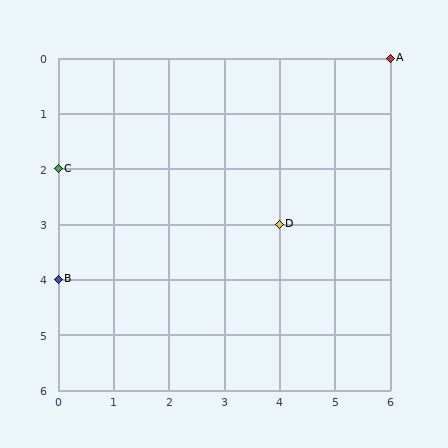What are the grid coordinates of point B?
Point B is at grid coordinates (0, 4).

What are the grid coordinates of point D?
Point D is at grid coordinates (4, 3).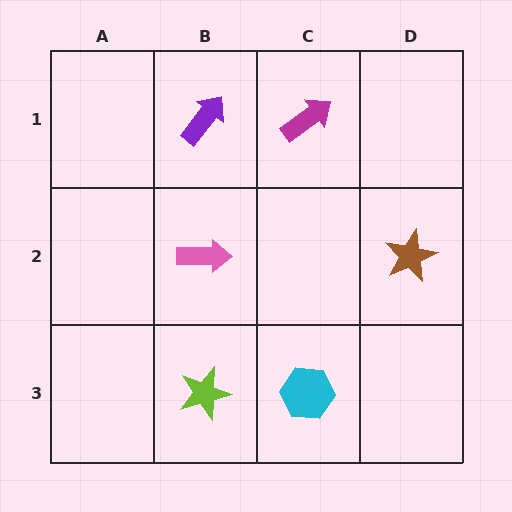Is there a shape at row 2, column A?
No, that cell is empty.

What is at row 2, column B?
A pink arrow.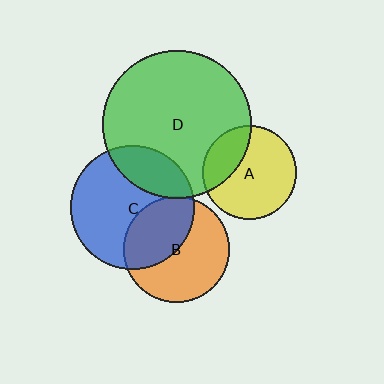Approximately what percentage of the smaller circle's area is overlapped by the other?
Approximately 30%.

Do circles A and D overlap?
Yes.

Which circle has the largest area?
Circle D (green).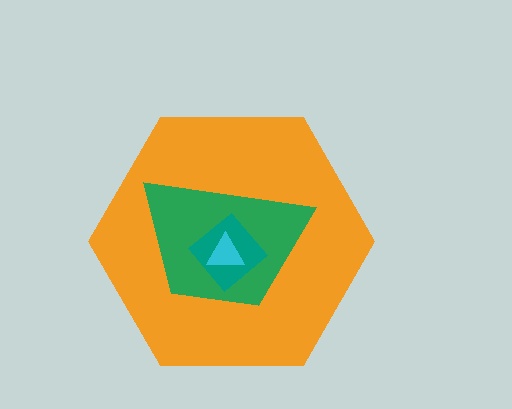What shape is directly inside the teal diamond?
The cyan triangle.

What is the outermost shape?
The orange hexagon.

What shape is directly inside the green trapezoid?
The teal diamond.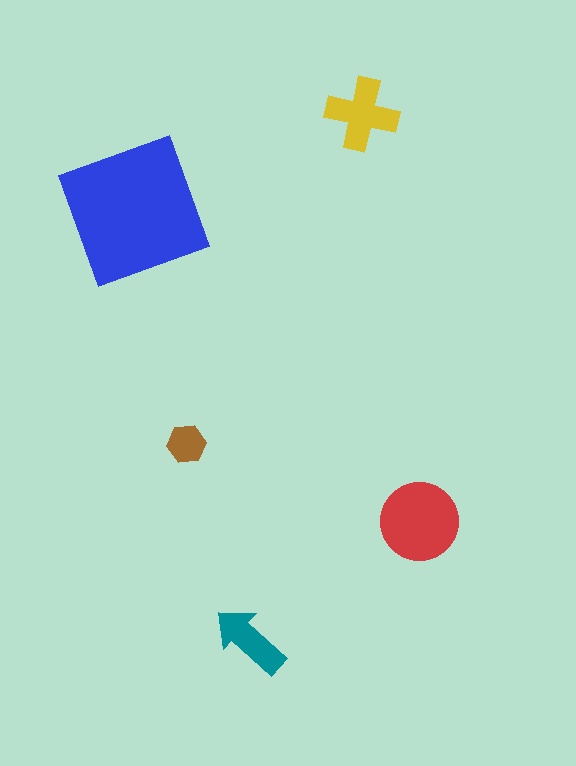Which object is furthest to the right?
The red circle is rightmost.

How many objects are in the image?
There are 5 objects in the image.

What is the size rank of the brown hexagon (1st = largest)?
5th.